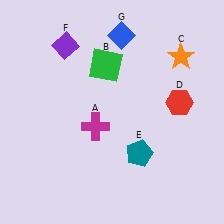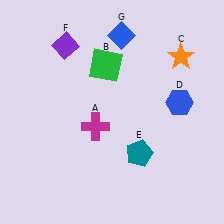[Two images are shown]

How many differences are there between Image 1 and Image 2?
There is 1 difference between the two images.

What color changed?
The hexagon (D) changed from red in Image 1 to blue in Image 2.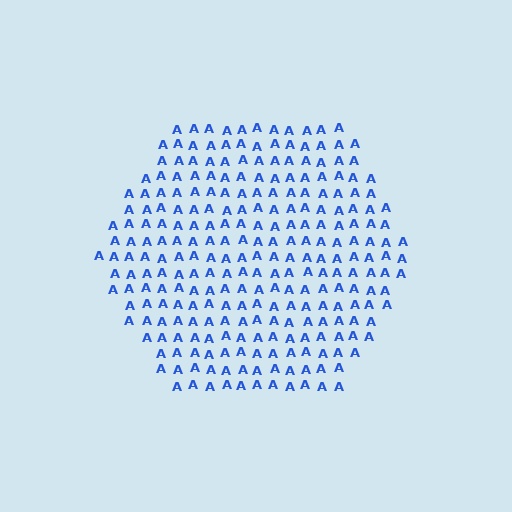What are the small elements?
The small elements are letter A's.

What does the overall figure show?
The overall figure shows a hexagon.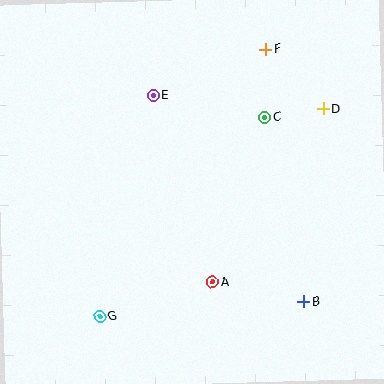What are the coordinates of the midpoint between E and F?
The midpoint between E and F is at (210, 72).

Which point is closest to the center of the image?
Point A at (212, 282) is closest to the center.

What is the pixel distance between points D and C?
The distance between D and C is 59 pixels.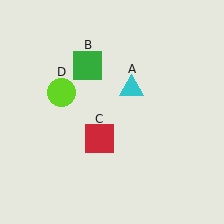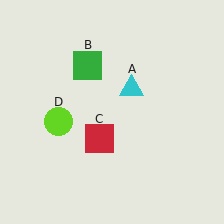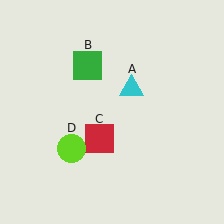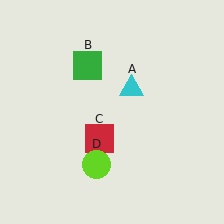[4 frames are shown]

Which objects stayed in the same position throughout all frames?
Cyan triangle (object A) and green square (object B) and red square (object C) remained stationary.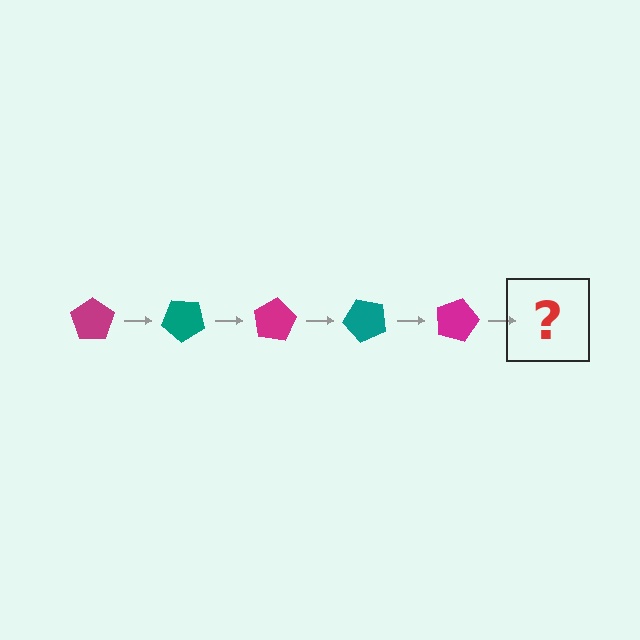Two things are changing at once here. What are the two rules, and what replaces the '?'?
The two rules are that it rotates 40 degrees each step and the color cycles through magenta and teal. The '?' should be a teal pentagon, rotated 200 degrees from the start.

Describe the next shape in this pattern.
It should be a teal pentagon, rotated 200 degrees from the start.